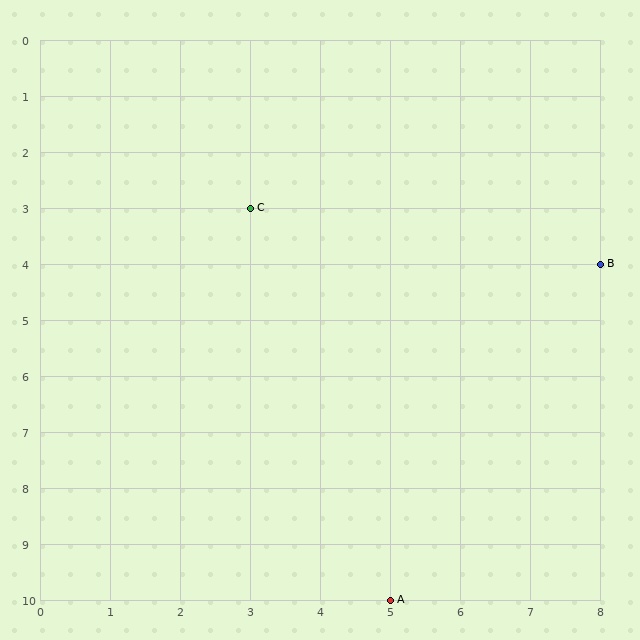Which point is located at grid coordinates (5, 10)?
Point A is at (5, 10).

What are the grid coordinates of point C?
Point C is at grid coordinates (3, 3).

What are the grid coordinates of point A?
Point A is at grid coordinates (5, 10).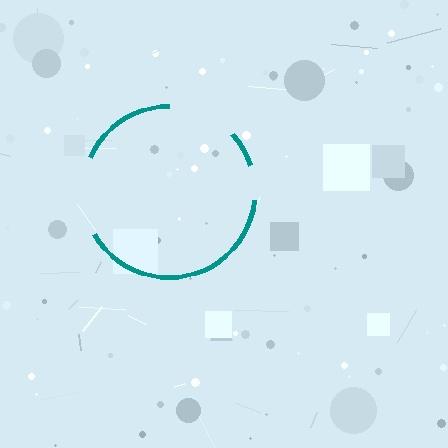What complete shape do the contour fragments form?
The contour fragments form a circle.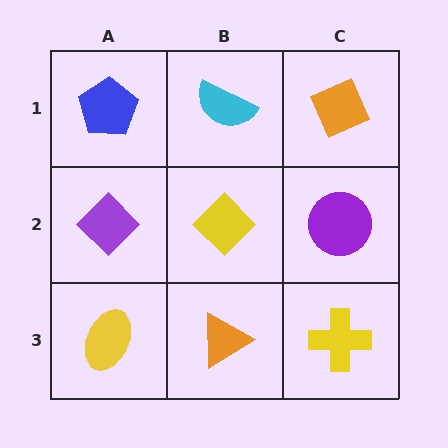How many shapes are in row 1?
3 shapes.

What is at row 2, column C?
A purple circle.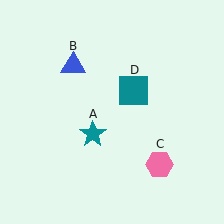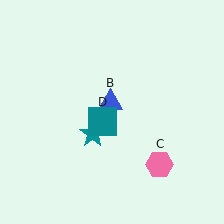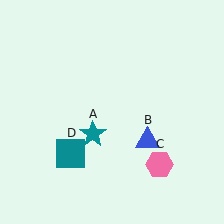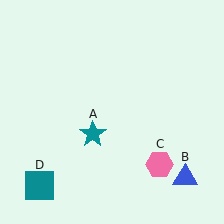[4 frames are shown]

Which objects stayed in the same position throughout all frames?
Teal star (object A) and pink hexagon (object C) remained stationary.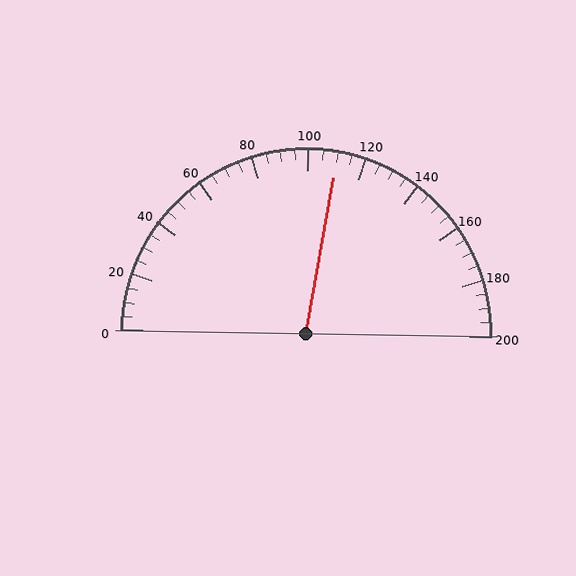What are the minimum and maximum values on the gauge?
The gauge ranges from 0 to 200.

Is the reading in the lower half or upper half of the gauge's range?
The reading is in the upper half of the range (0 to 200).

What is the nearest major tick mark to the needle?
The nearest major tick mark is 120.